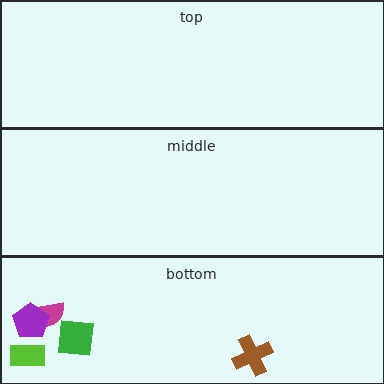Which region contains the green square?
The bottom region.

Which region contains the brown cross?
The bottom region.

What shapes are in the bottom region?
The brown cross, the lime rectangle, the magenta semicircle, the green square, the purple pentagon.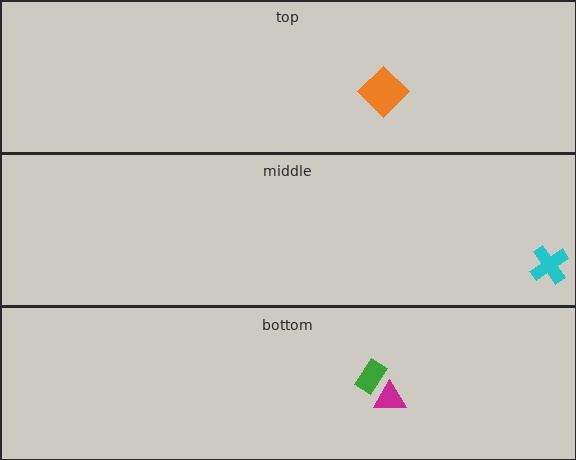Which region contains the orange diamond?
The top region.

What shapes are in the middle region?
The cyan cross.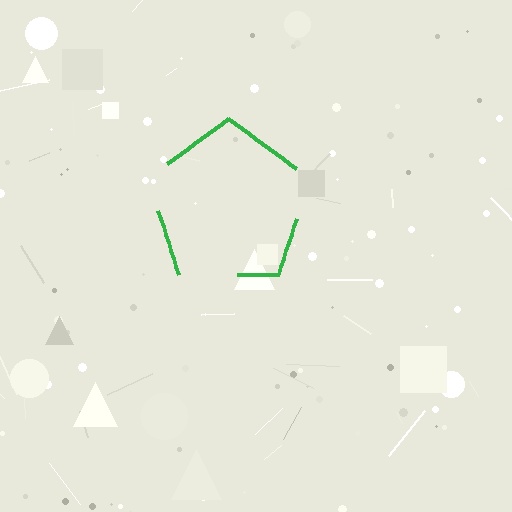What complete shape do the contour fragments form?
The contour fragments form a pentagon.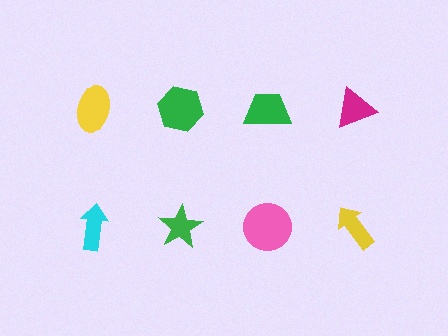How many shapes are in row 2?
4 shapes.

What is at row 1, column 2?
A green hexagon.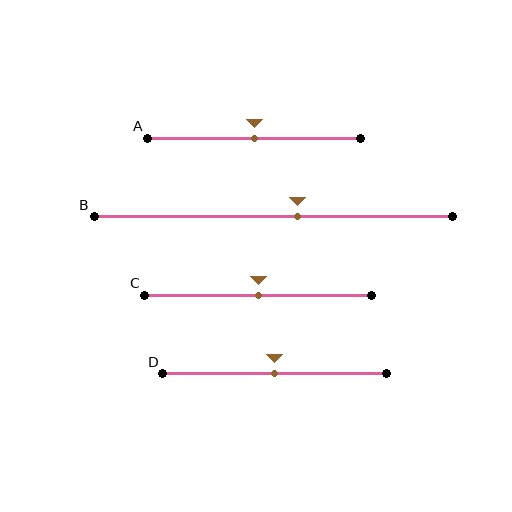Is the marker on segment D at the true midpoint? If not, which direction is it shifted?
Yes, the marker on segment D is at the true midpoint.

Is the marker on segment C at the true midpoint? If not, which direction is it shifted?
Yes, the marker on segment C is at the true midpoint.